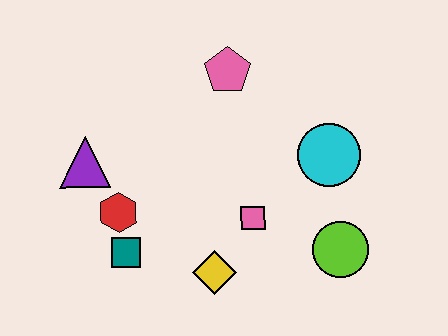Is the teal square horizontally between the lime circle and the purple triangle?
Yes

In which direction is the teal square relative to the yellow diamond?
The teal square is to the left of the yellow diamond.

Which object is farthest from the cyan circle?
The purple triangle is farthest from the cyan circle.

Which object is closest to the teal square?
The red hexagon is closest to the teal square.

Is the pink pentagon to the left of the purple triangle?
No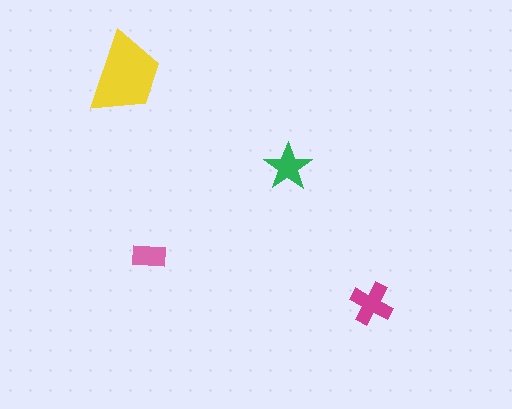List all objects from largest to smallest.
The yellow trapezoid, the magenta cross, the green star, the pink rectangle.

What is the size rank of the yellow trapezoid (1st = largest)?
1st.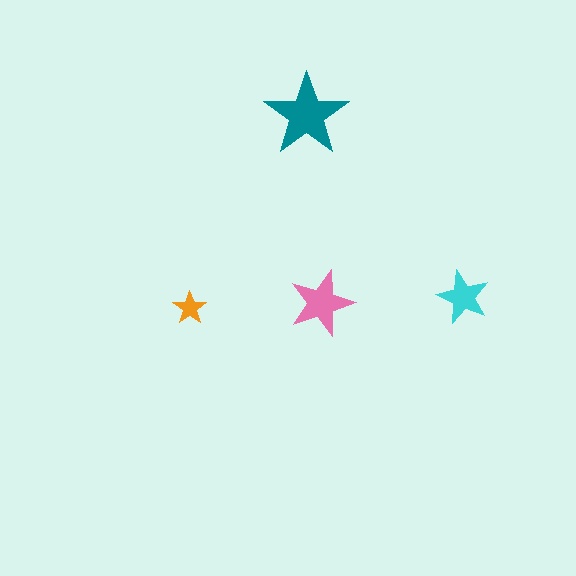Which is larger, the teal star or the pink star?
The teal one.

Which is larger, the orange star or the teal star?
The teal one.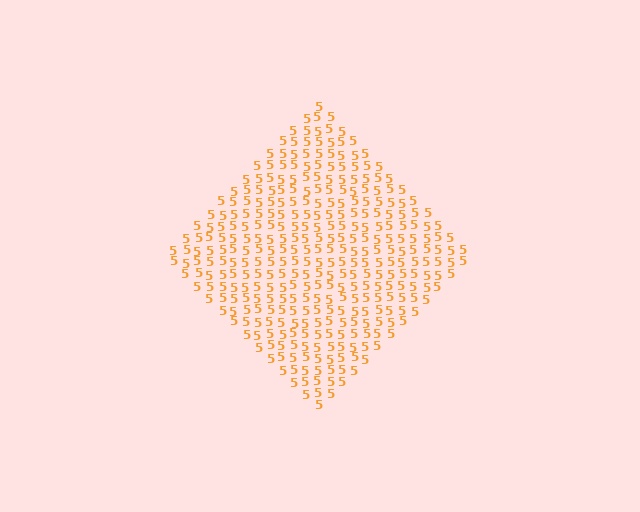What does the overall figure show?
The overall figure shows a diamond.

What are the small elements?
The small elements are digit 5's.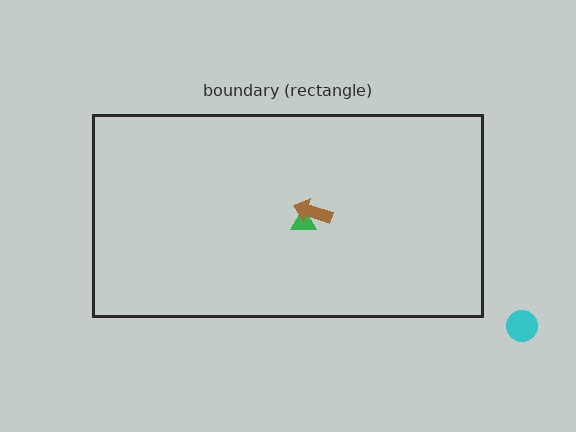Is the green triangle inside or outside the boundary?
Inside.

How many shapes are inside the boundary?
2 inside, 1 outside.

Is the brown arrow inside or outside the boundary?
Inside.